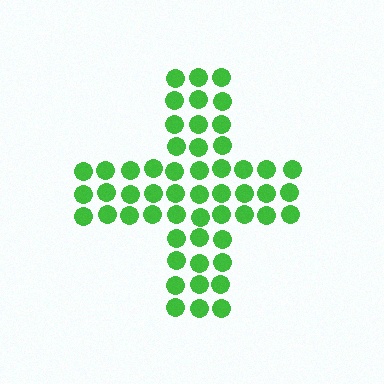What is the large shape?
The large shape is a cross.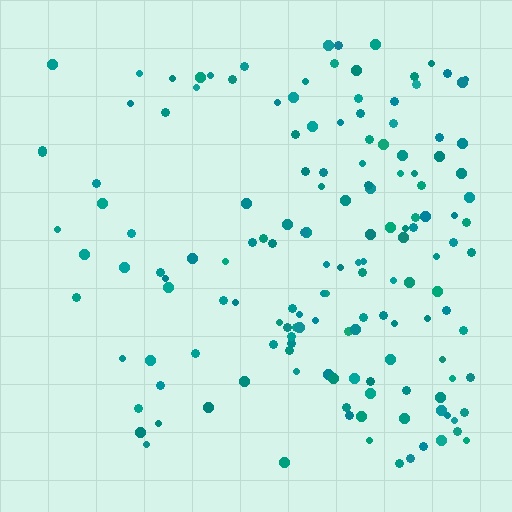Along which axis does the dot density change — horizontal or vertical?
Horizontal.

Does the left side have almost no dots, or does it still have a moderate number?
Still a moderate number, just noticeably fewer than the right.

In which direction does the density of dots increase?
From left to right, with the right side densest.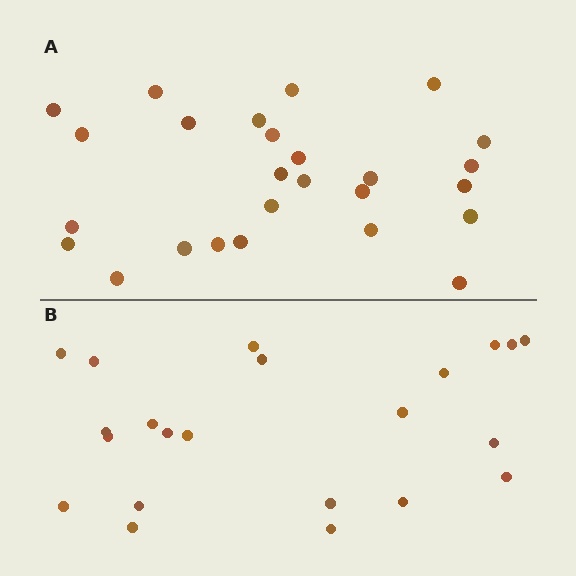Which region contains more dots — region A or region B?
Region A (the top region) has more dots.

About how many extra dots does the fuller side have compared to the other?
Region A has about 4 more dots than region B.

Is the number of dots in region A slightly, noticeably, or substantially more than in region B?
Region A has only slightly more — the two regions are fairly close. The ratio is roughly 1.2 to 1.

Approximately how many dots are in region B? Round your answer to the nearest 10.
About 20 dots. (The exact count is 22, which rounds to 20.)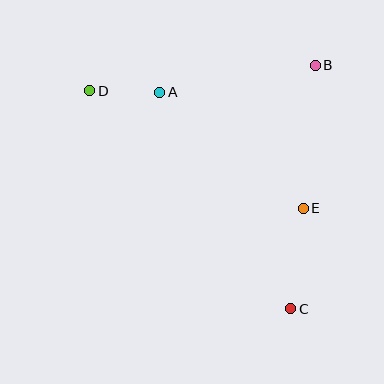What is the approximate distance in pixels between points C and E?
The distance between C and E is approximately 101 pixels.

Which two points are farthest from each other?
Points C and D are farthest from each other.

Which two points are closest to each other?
Points A and D are closest to each other.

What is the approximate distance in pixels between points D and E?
The distance between D and E is approximately 244 pixels.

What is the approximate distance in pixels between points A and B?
The distance between A and B is approximately 158 pixels.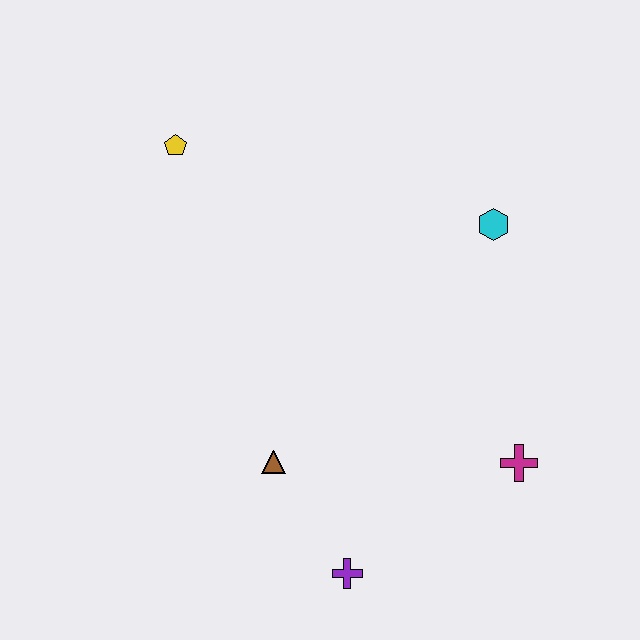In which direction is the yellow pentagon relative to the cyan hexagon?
The yellow pentagon is to the left of the cyan hexagon.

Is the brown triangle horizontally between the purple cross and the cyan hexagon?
No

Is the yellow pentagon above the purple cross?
Yes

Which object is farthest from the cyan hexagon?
The purple cross is farthest from the cyan hexagon.